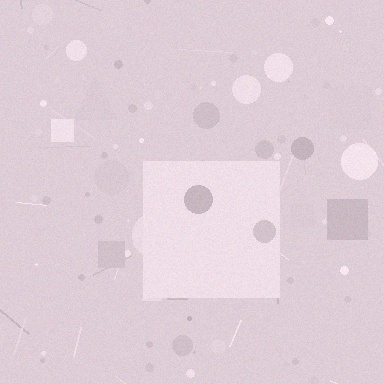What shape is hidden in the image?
A square is hidden in the image.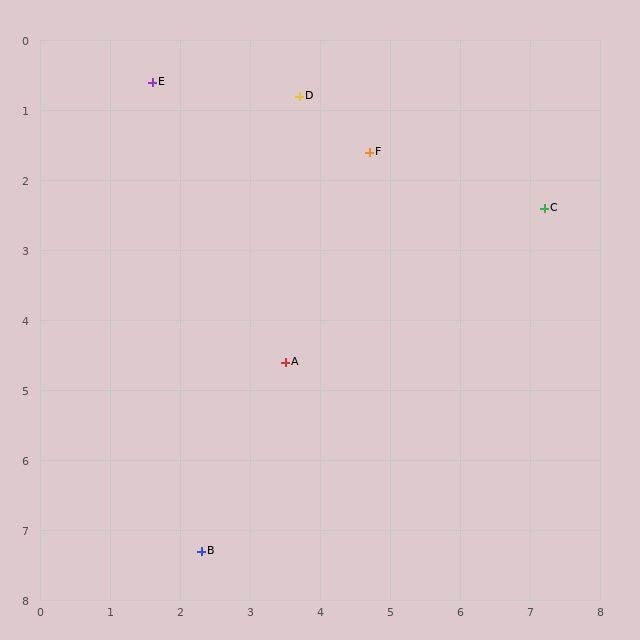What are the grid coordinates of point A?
Point A is at approximately (3.5, 4.6).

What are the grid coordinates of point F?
Point F is at approximately (4.7, 1.6).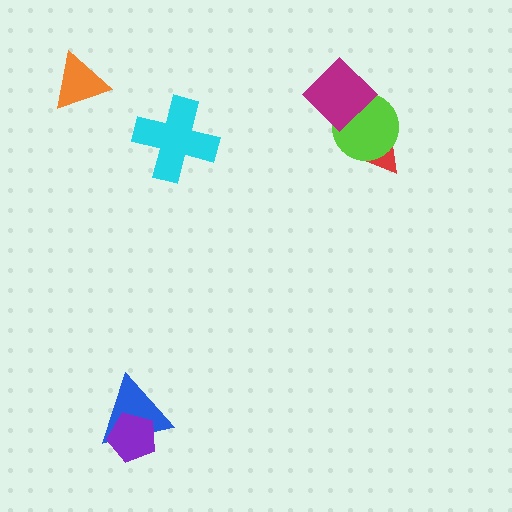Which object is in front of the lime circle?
The magenta diamond is in front of the lime circle.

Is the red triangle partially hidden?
Yes, it is partially covered by another shape.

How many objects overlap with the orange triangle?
0 objects overlap with the orange triangle.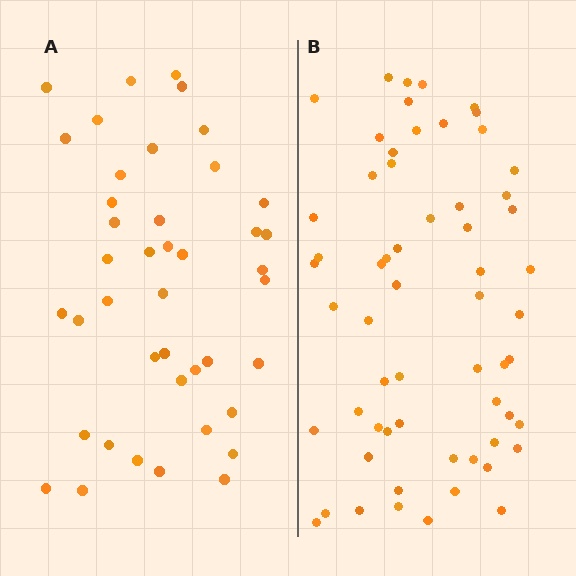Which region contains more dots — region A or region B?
Region B (the right region) has more dots.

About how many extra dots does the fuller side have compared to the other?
Region B has approximately 20 more dots than region A.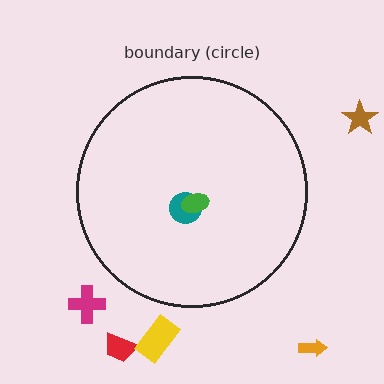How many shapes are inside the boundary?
2 inside, 5 outside.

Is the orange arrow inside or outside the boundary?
Outside.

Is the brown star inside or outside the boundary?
Outside.